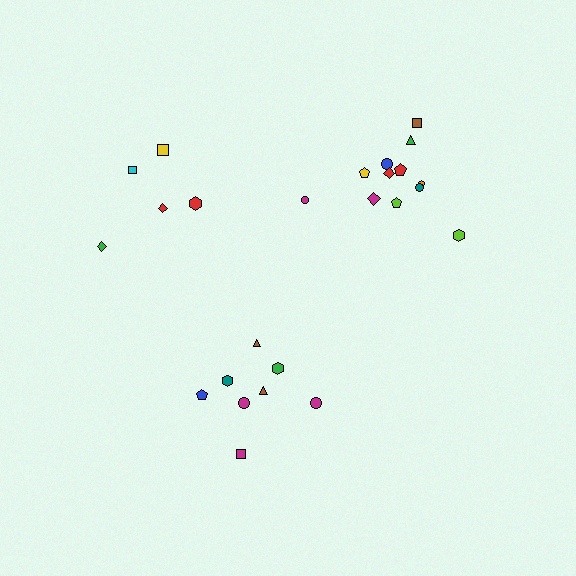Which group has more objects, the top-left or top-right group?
The top-right group.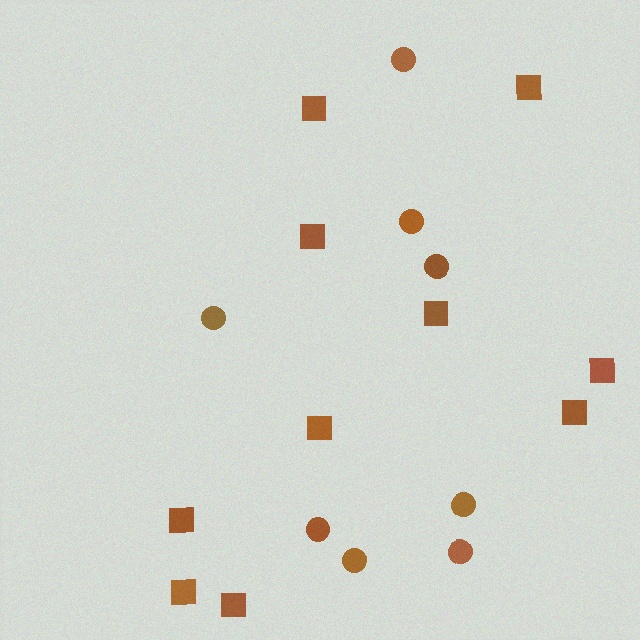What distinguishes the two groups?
There are 2 groups: one group of circles (8) and one group of squares (10).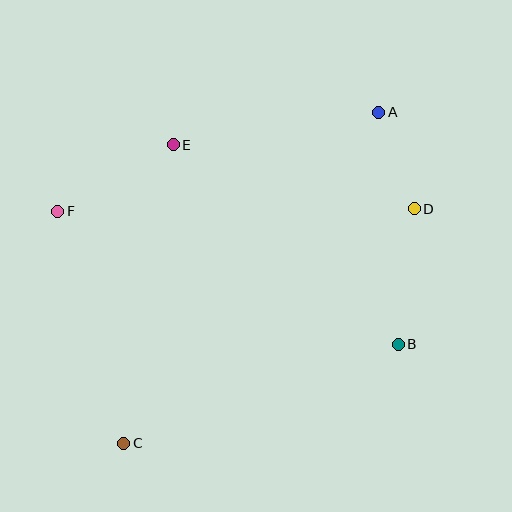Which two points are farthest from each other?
Points A and C are farthest from each other.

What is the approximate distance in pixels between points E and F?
The distance between E and F is approximately 133 pixels.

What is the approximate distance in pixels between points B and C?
The distance between B and C is approximately 292 pixels.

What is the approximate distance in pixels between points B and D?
The distance between B and D is approximately 136 pixels.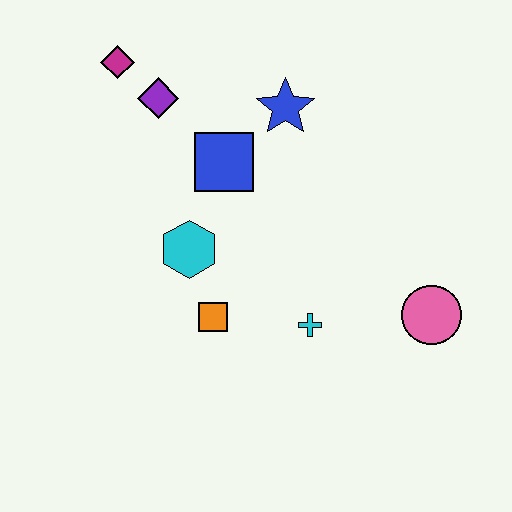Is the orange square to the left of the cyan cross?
Yes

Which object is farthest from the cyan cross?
The magenta diamond is farthest from the cyan cross.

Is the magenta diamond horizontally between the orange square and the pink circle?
No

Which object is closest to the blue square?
The blue star is closest to the blue square.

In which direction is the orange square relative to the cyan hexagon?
The orange square is below the cyan hexagon.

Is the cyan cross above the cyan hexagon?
No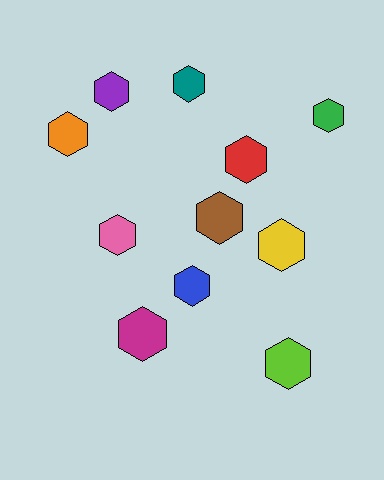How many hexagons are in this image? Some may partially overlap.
There are 11 hexagons.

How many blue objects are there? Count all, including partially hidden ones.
There is 1 blue object.